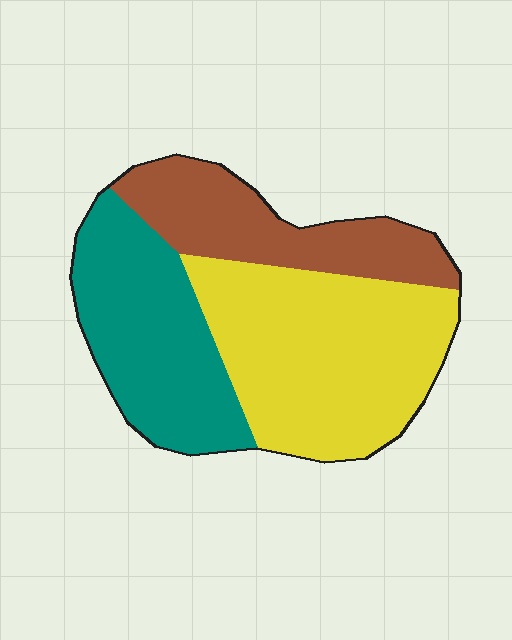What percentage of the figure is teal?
Teal takes up about one third (1/3) of the figure.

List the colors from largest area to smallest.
From largest to smallest: yellow, teal, brown.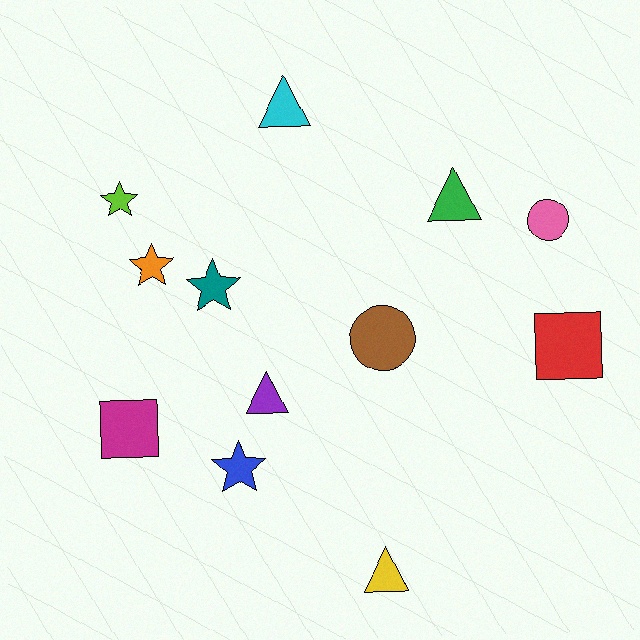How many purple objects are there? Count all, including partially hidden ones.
There is 1 purple object.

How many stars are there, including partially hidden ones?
There are 4 stars.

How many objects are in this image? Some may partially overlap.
There are 12 objects.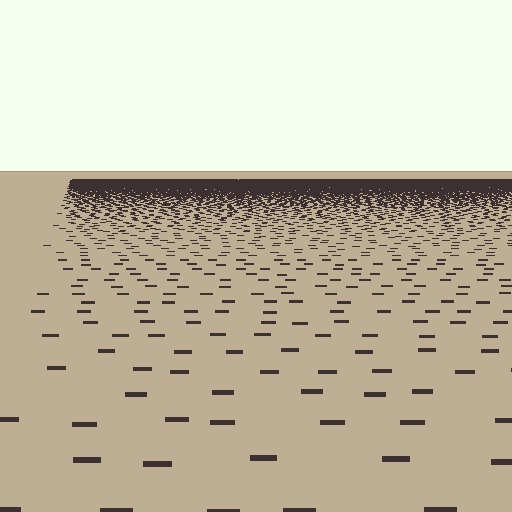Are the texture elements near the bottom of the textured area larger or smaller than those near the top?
Larger. Near the bottom, elements are closer to the viewer and appear at a bigger on-screen size.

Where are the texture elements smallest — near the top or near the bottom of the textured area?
Near the top.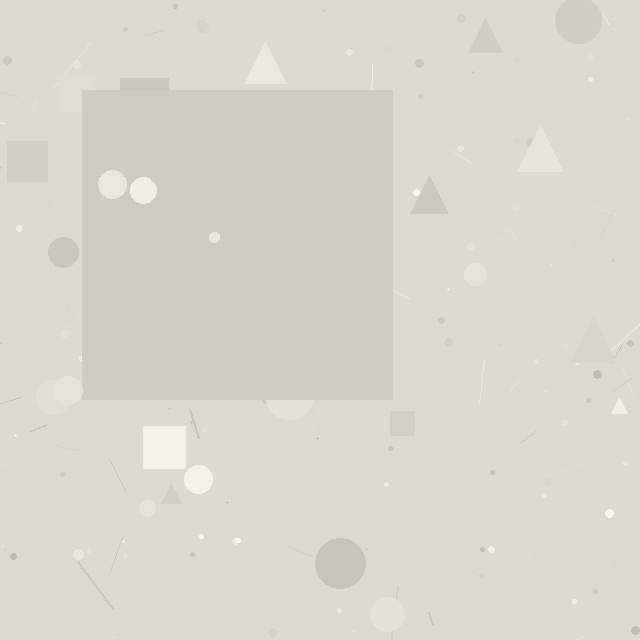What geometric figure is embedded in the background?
A square is embedded in the background.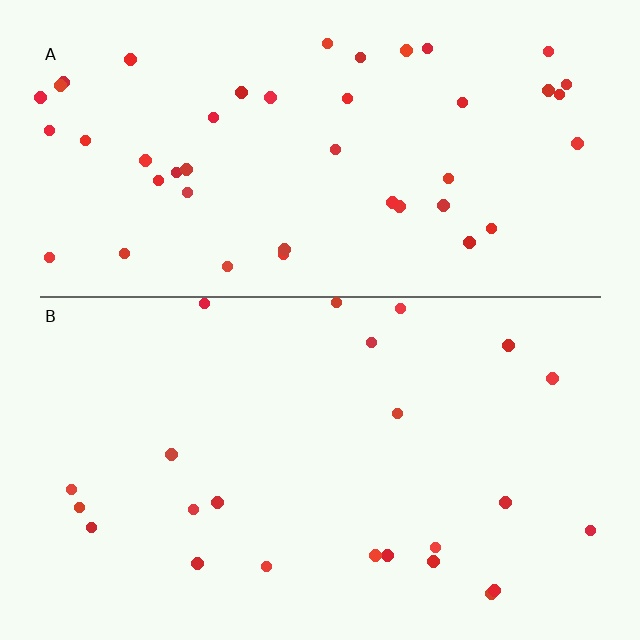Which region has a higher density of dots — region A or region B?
A (the top).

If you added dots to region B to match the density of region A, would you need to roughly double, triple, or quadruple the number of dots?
Approximately double.